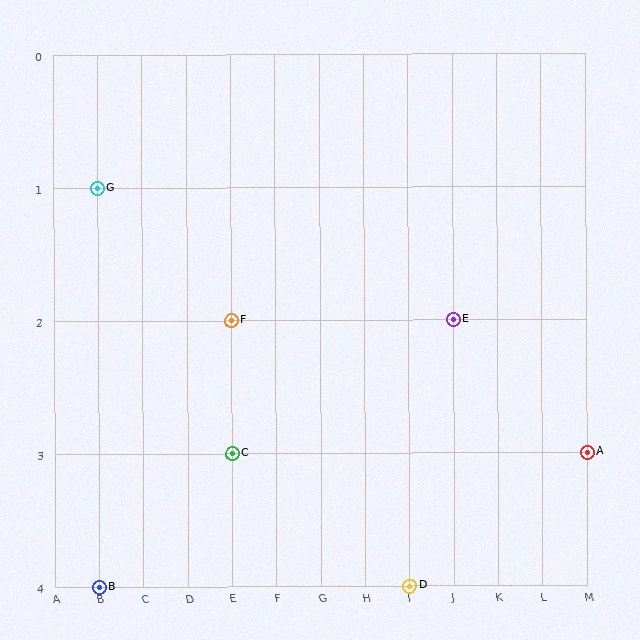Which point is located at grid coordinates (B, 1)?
Point G is at (B, 1).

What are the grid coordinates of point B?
Point B is at grid coordinates (B, 4).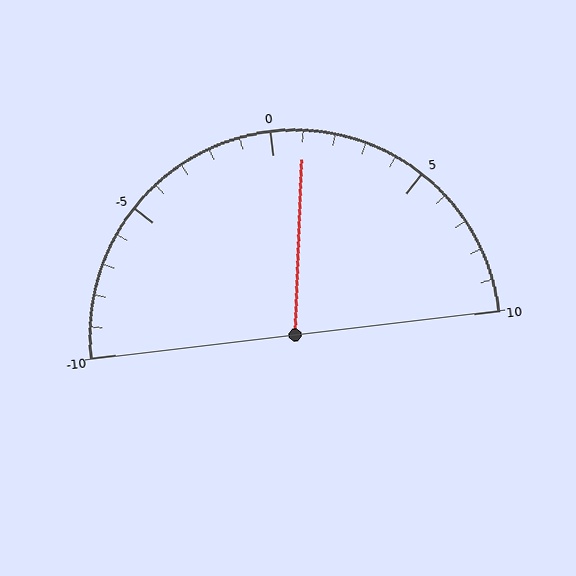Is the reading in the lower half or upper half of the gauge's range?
The reading is in the upper half of the range (-10 to 10).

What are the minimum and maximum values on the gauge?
The gauge ranges from -10 to 10.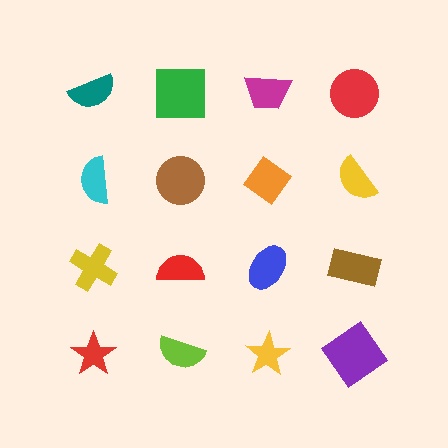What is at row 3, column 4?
A brown rectangle.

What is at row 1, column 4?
A red circle.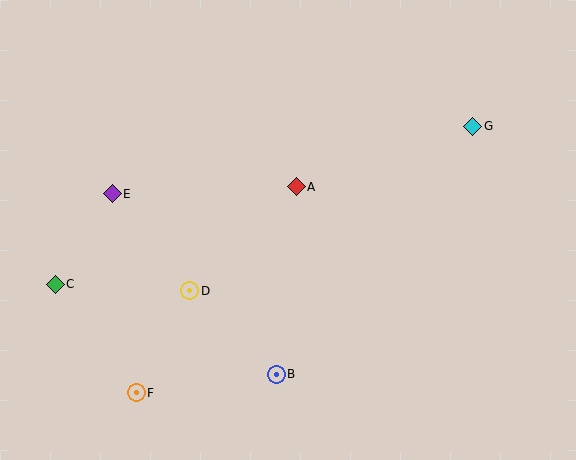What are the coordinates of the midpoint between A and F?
The midpoint between A and F is at (216, 290).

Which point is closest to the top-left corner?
Point E is closest to the top-left corner.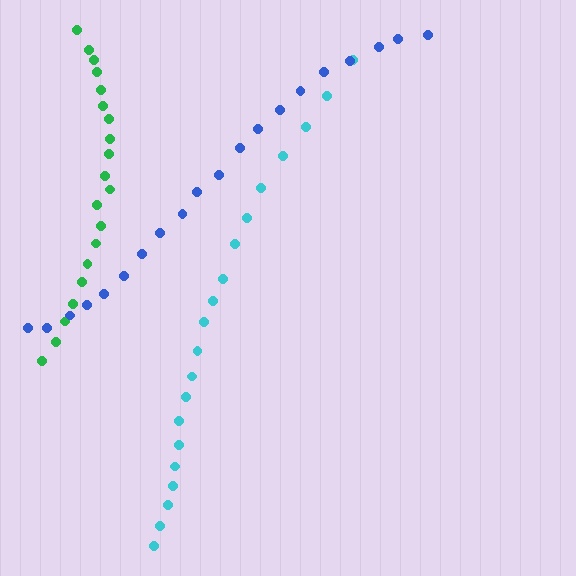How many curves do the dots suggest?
There are 3 distinct paths.